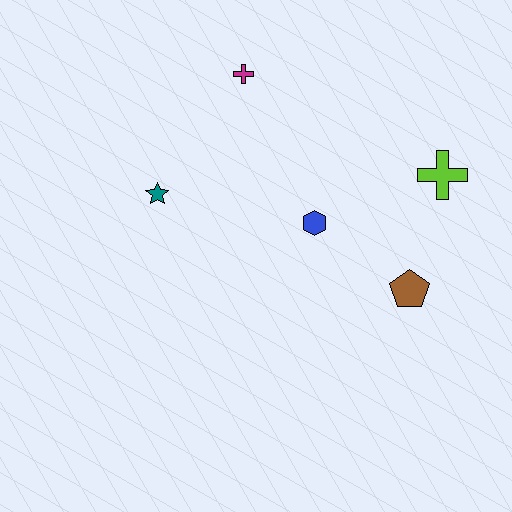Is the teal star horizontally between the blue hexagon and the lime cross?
No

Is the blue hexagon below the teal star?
Yes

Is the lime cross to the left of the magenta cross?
No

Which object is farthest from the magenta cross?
The brown pentagon is farthest from the magenta cross.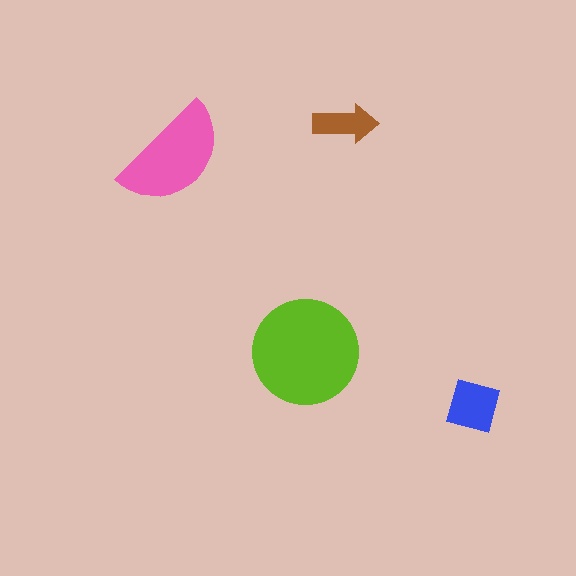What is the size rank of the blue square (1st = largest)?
3rd.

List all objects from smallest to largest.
The brown arrow, the blue square, the pink semicircle, the lime circle.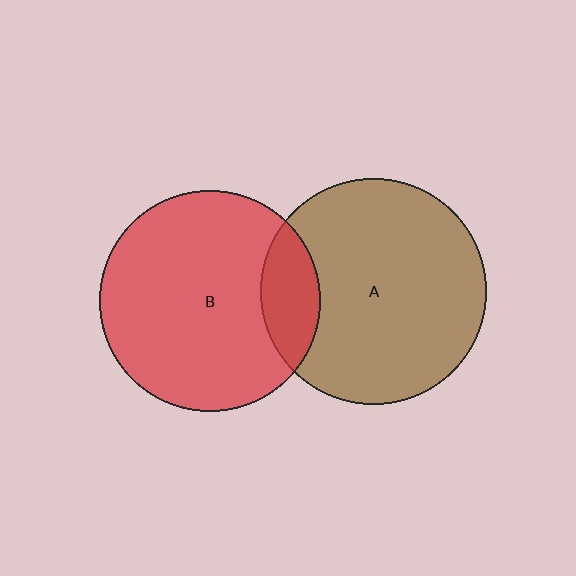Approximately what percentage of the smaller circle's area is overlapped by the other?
Approximately 15%.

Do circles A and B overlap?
Yes.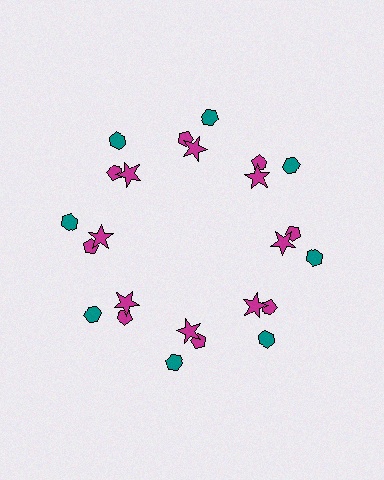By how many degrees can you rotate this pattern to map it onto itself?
The pattern maps onto itself every 45 degrees of rotation.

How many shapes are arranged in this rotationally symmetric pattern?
There are 24 shapes, arranged in 8 groups of 3.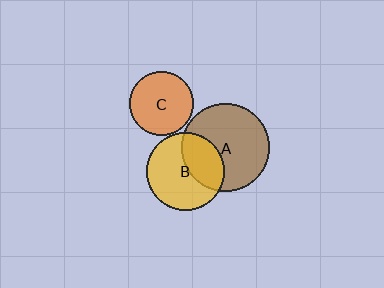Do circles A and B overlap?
Yes.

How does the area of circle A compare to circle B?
Approximately 1.3 times.